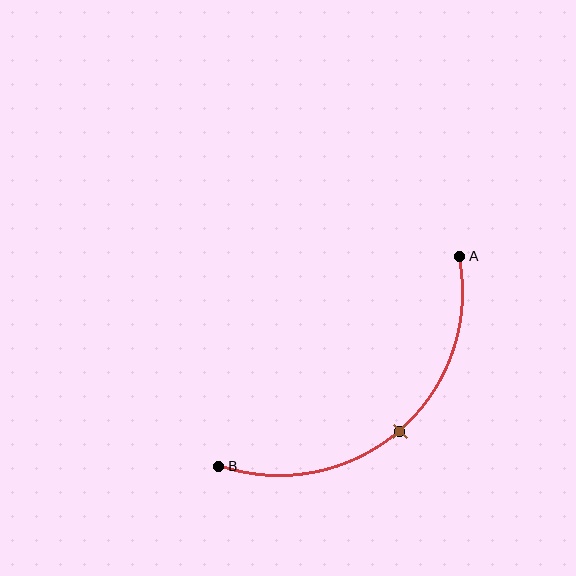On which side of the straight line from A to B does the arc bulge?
The arc bulges below and to the right of the straight line connecting A and B.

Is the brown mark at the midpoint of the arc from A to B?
Yes. The brown mark lies on the arc at equal arc-length from both A and B — it is the arc midpoint.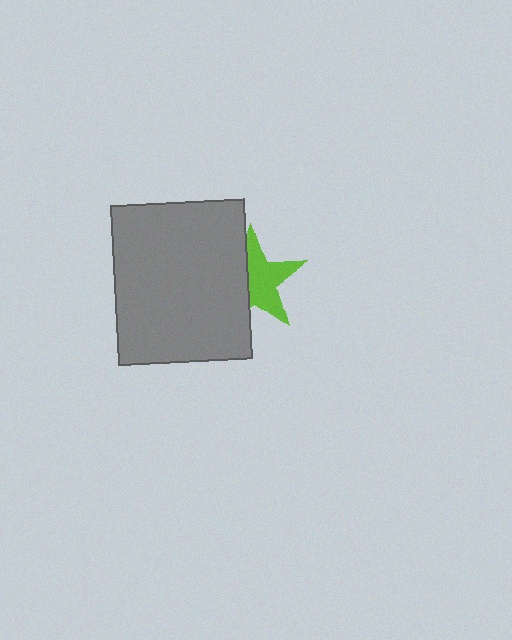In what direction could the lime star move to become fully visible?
The lime star could move right. That would shift it out from behind the gray rectangle entirely.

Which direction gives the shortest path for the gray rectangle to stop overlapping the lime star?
Moving left gives the shortest separation.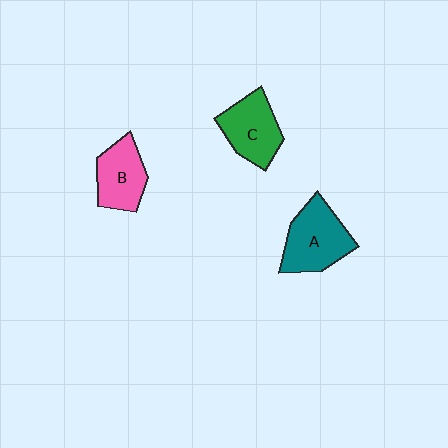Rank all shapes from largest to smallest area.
From largest to smallest: A (teal), C (green), B (pink).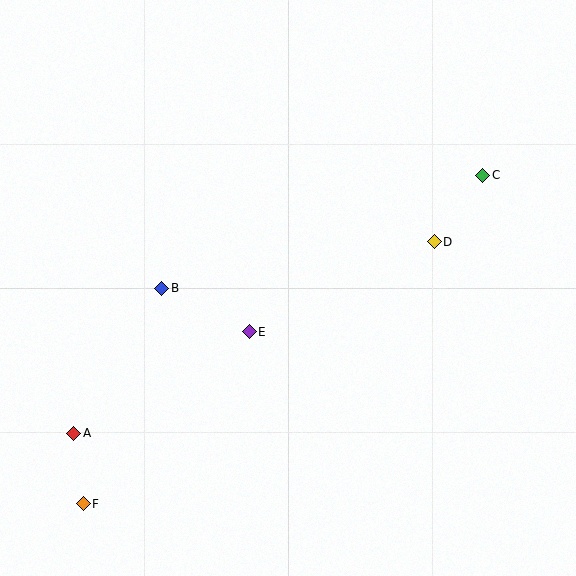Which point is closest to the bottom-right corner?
Point D is closest to the bottom-right corner.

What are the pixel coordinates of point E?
Point E is at (249, 332).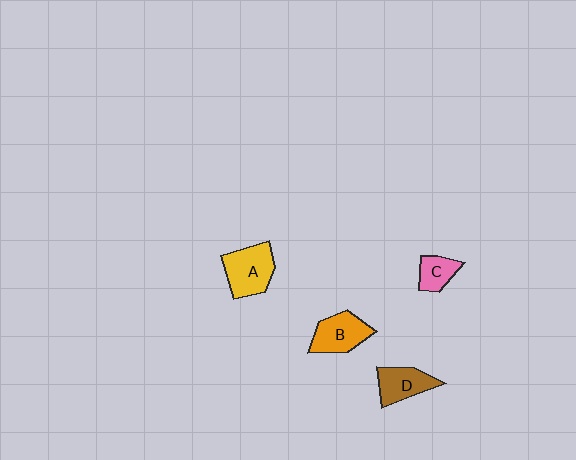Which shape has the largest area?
Shape A (yellow).